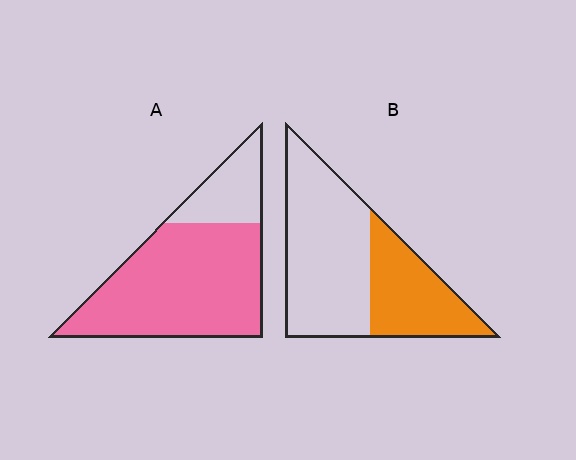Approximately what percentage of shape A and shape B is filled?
A is approximately 80% and B is approximately 35%.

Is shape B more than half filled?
No.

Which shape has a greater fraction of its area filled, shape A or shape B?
Shape A.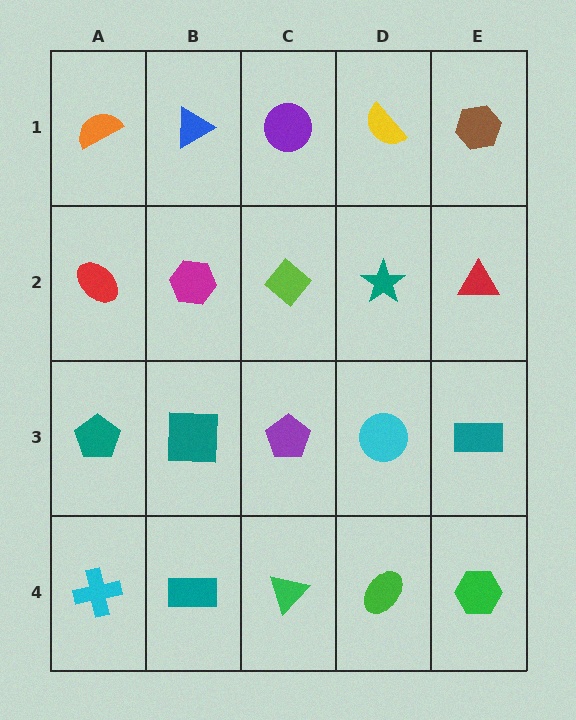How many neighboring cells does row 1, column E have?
2.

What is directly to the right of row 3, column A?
A teal square.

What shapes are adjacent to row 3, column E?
A red triangle (row 2, column E), a green hexagon (row 4, column E), a cyan circle (row 3, column D).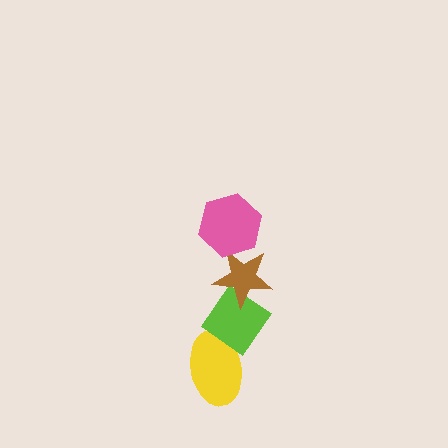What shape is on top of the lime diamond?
The brown star is on top of the lime diamond.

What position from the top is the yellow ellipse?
The yellow ellipse is 4th from the top.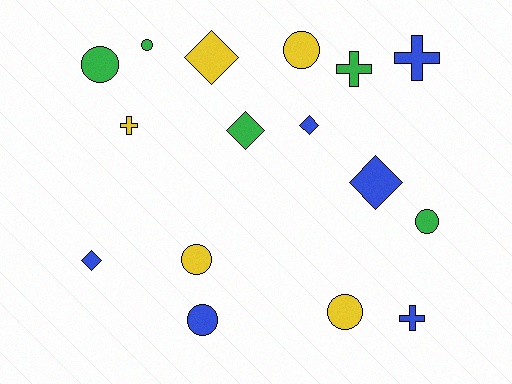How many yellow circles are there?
There are 3 yellow circles.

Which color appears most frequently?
Blue, with 6 objects.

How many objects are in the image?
There are 16 objects.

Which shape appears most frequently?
Circle, with 7 objects.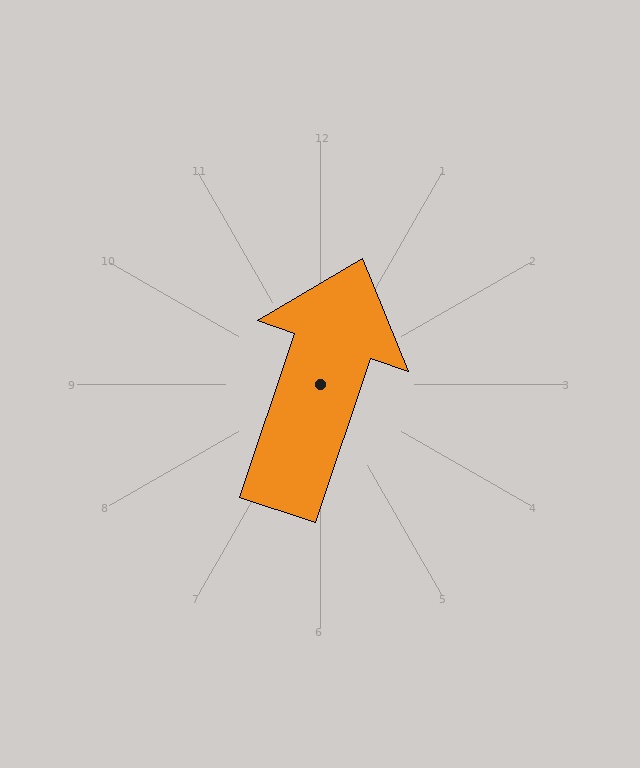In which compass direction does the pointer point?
North.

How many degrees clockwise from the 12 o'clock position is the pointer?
Approximately 19 degrees.